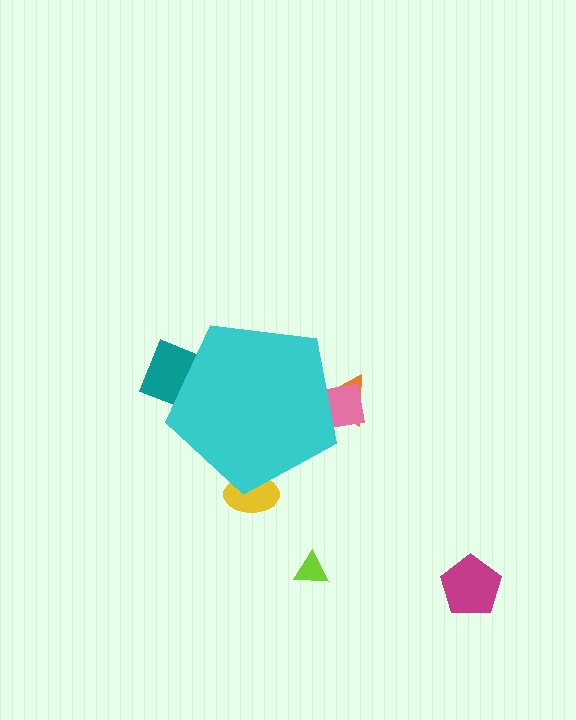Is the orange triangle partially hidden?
Yes, the orange triangle is partially hidden behind the cyan pentagon.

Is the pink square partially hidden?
Yes, the pink square is partially hidden behind the cyan pentagon.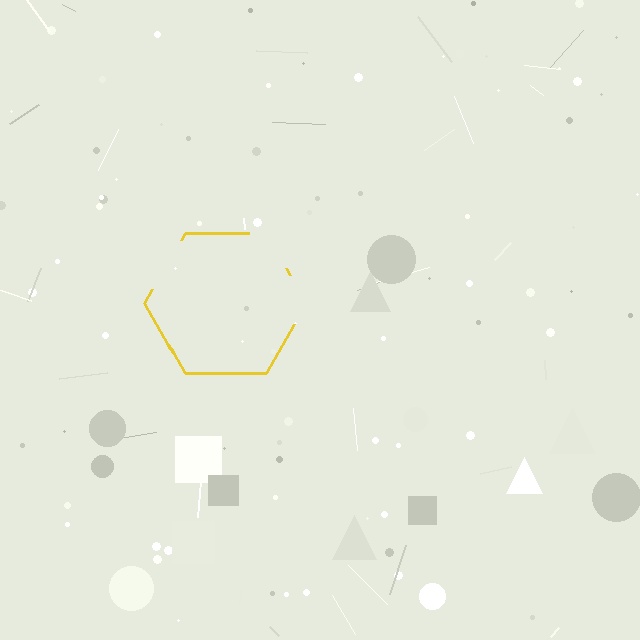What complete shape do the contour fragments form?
The contour fragments form a hexagon.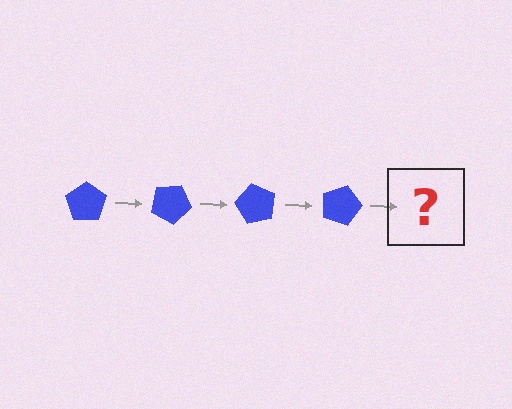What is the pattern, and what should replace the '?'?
The pattern is that the pentagon rotates 30 degrees each step. The '?' should be a blue pentagon rotated 120 degrees.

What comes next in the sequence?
The next element should be a blue pentagon rotated 120 degrees.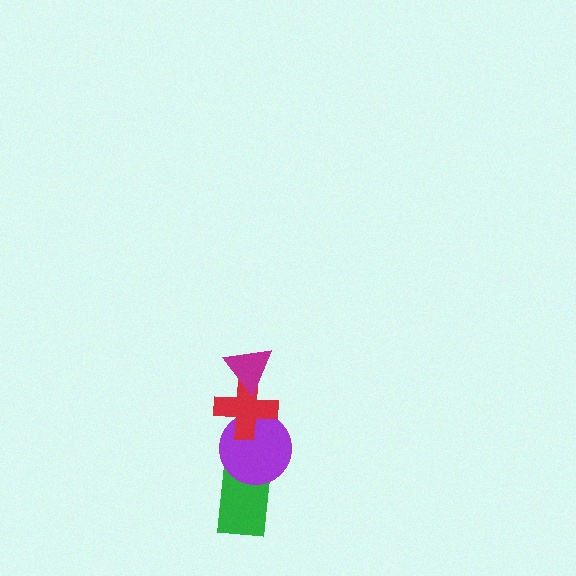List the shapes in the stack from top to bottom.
From top to bottom: the magenta triangle, the red cross, the purple circle, the green rectangle.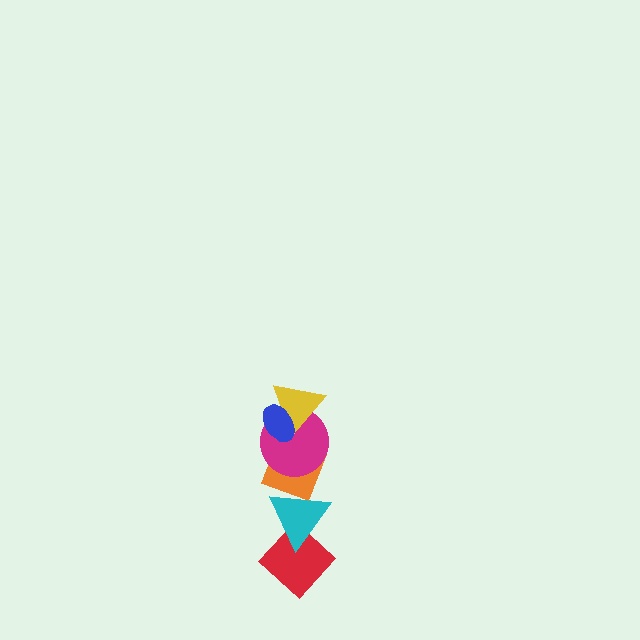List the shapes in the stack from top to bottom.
From top to bottom: the blue ellipse, the yellow triangle, the magenta circle, the orange diamond, the cyan triangle, the red diamond.